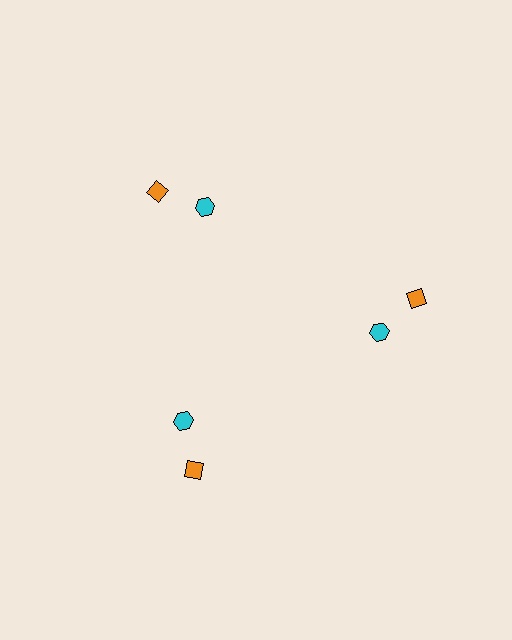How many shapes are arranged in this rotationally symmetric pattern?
There are 6 shapes, arranged in 3 groups of 2.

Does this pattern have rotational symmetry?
Yes, this pattern has 3-fold rotational symmetry. It looks the same after rotating 120 degrees around the center.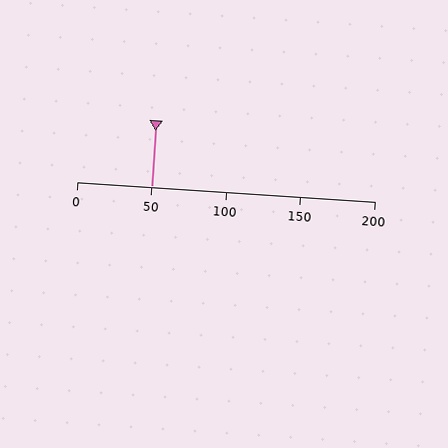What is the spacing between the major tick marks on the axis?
The major ticks are spaced 50 apart.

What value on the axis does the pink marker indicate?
The marker indicates approximately 50.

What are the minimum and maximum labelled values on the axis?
The axis runs from 0 to 200.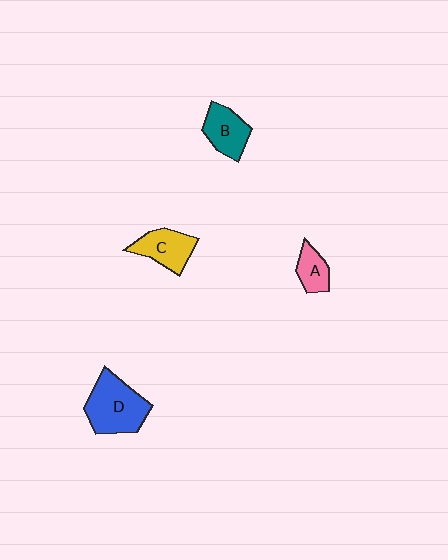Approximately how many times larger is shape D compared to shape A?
Approximately 2.3 times.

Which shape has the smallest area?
Shape A (pink).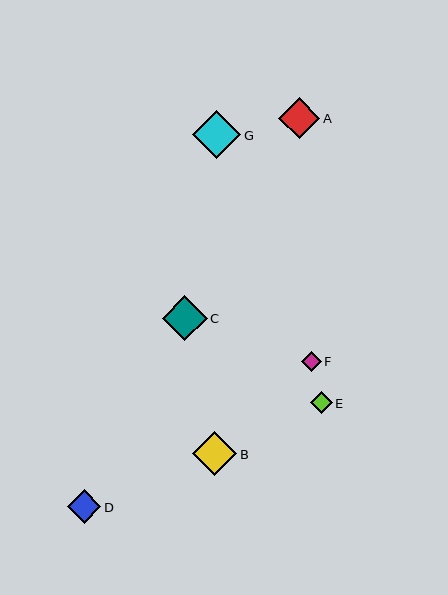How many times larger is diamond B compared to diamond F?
Diamond B is approximately 2.2 times the size of diamond F.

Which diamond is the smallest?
Diamond F is the smallest with a size of approximately 20 pixels.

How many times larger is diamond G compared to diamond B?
Diamond G is approximately 1.1 times the size of diamond B.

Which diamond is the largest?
Diamond G is the largest with a size of approximately 48 pixels.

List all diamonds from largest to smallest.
From largest to smallest: G, C, B, A, D, E, F.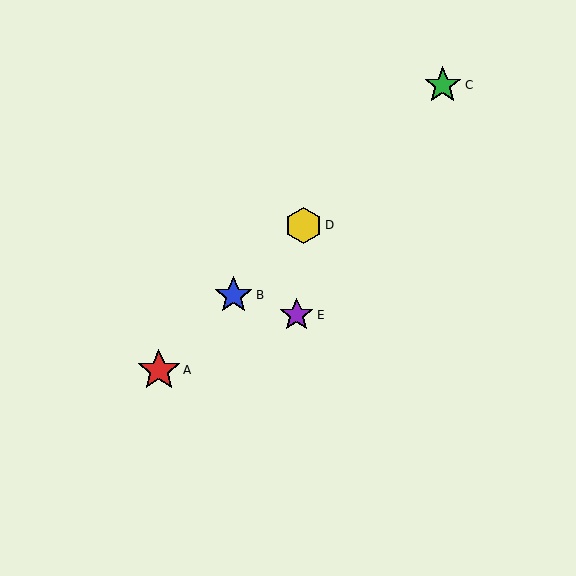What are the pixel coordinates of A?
Object A is at (159, 370).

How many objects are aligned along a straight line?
4 objects (A, B, C, D) are aligned along a straight line.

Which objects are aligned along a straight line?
Objects A, B, C, D are aligned along a straight line.